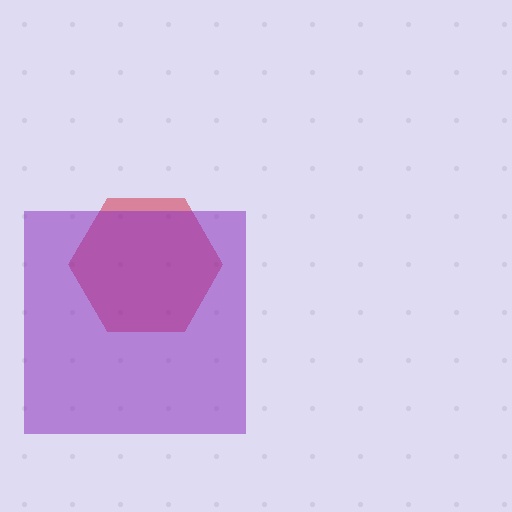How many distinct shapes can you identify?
There are 2 distinct shapes: a red hexagon, a purple square.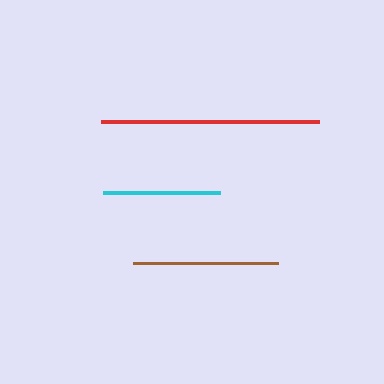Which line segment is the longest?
The red line is the longest at approximately 218 pixels.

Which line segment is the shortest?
The cyan line is the shortest at approximately 116 pixels.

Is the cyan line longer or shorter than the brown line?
The brown line is longer than the cyan line.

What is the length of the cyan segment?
The cyan segment is approximately 116 pixels long.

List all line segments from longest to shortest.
From longest to shortest: red, brown, cyan.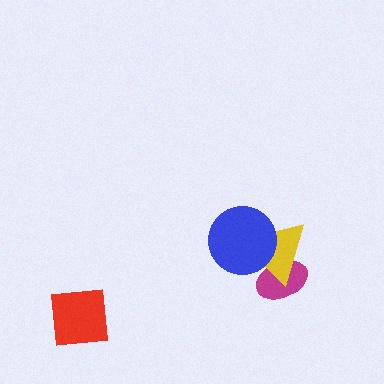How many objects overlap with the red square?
0 objects overlap with the red square.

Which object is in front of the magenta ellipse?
The yellow triangle is in front of the magenta ellipse.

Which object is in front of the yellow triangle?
The blue circle is in front of the yellow triangle.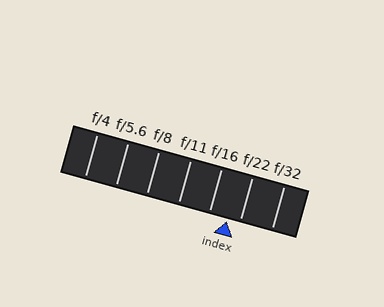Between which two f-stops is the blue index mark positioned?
The index mark is between f/16 and f/22.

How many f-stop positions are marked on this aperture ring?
There are 7 f-stop positions marked.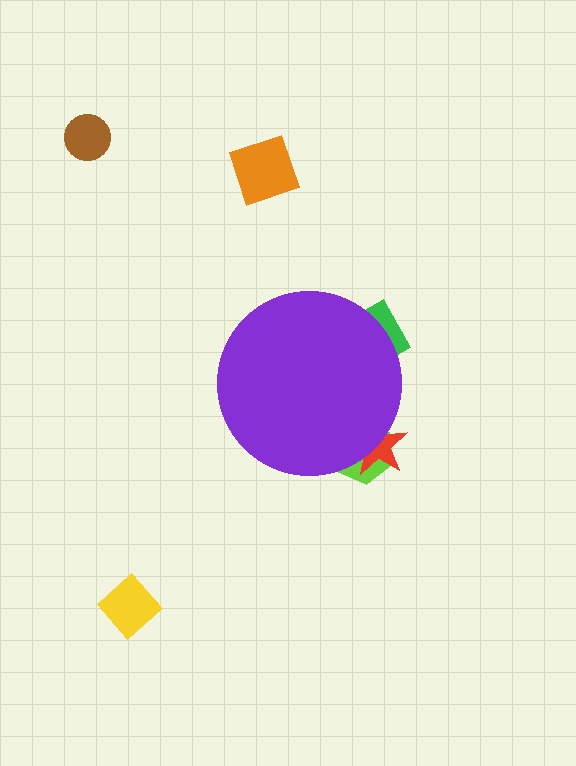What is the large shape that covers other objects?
A purple circle.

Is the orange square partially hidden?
No, the orange square is fully visible.